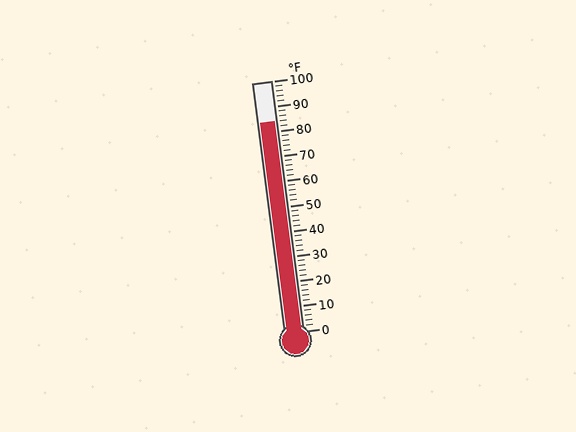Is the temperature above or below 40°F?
The temperature is above 40°F.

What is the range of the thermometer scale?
The thermometer scale ranges from 0°F to 100°F.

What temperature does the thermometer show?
The thermometer shows approximately 84°F.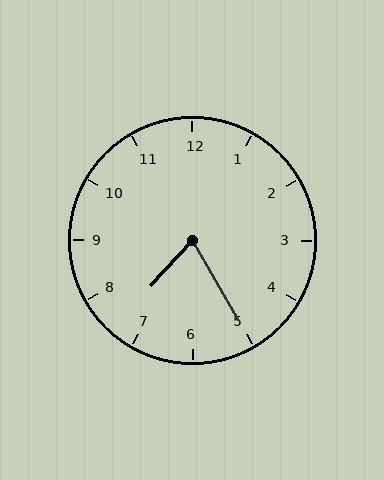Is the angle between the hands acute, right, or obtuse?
It is acute.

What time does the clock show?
7:25.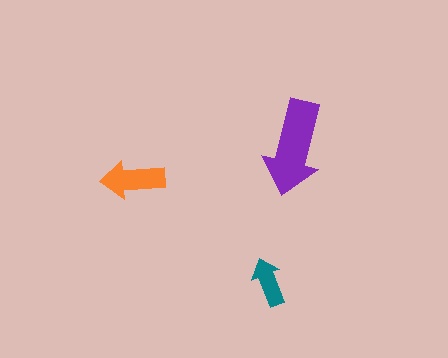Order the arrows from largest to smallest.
the purple one, the orange one, the teal one.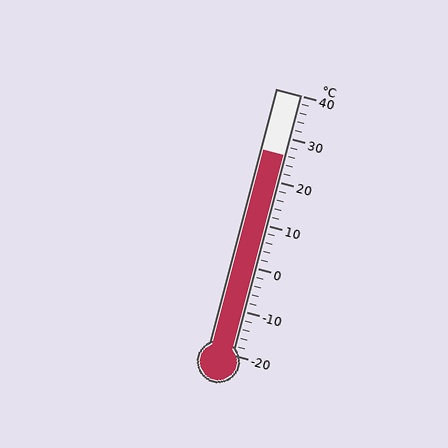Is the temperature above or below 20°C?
The temperature is above 20°C.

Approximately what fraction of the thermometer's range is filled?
The thermometer is filled to approximately 75% of its range.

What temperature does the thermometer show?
The thermometer shows approximately 26°C.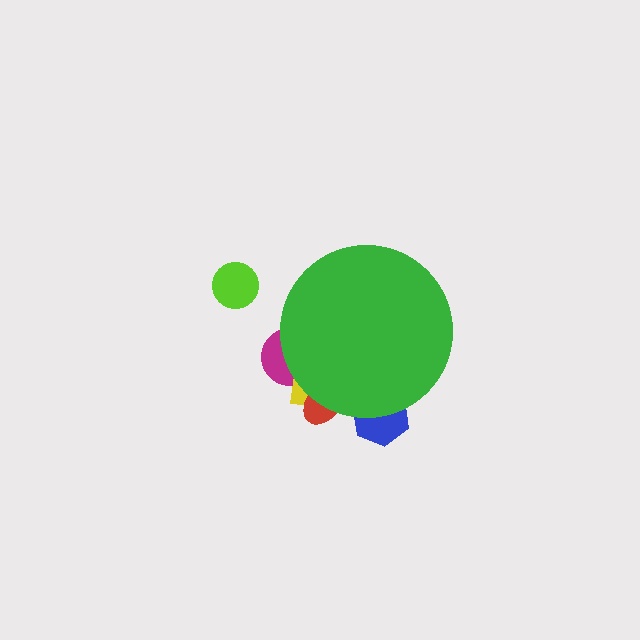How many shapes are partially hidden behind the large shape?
4 shapes are partially hidden.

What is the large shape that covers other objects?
A green circle.